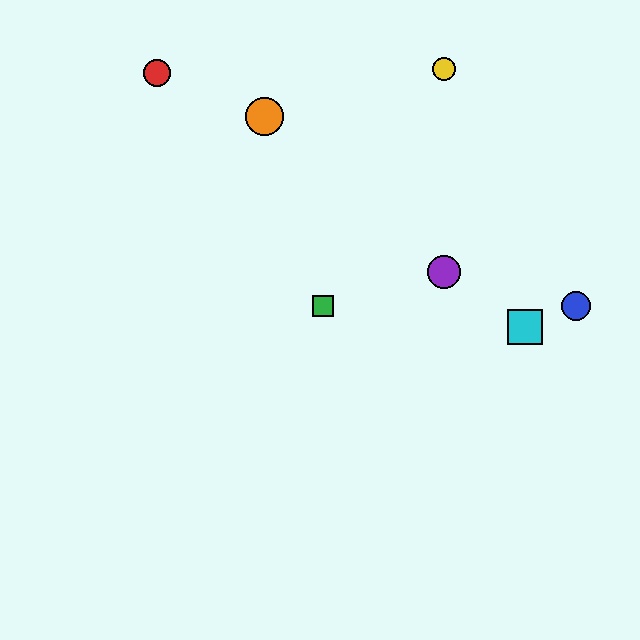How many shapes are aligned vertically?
2 shapes (the yellow circle, the purple circle) are aligned vertically.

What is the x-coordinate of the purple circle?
The purple circle is at x≈444.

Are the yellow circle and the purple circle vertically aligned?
Yes, both are at x≈444.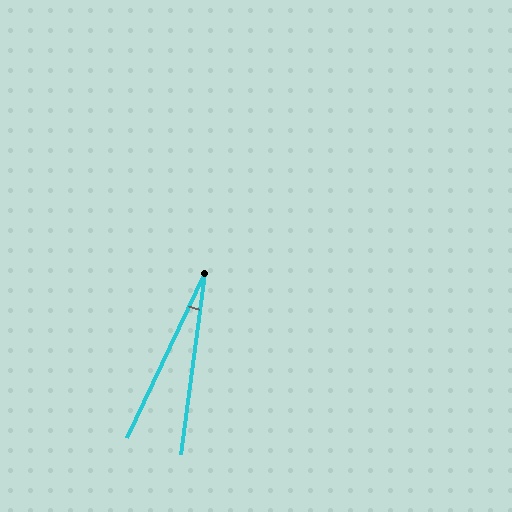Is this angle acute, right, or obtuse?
It is acute.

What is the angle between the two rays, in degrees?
Approximately 18 degrees.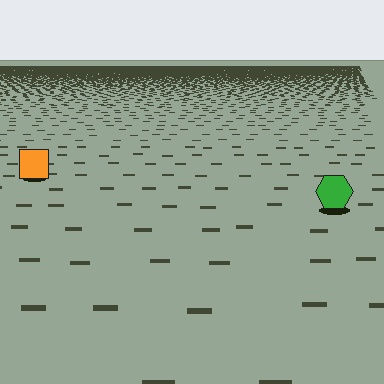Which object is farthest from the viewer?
The orange square is farthest from the viewer. It appears smaller and the ground texture around it is denser.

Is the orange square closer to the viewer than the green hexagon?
No. The green hexagon is closer — you can tell from the texture gradient: the ground texture is coarser near it.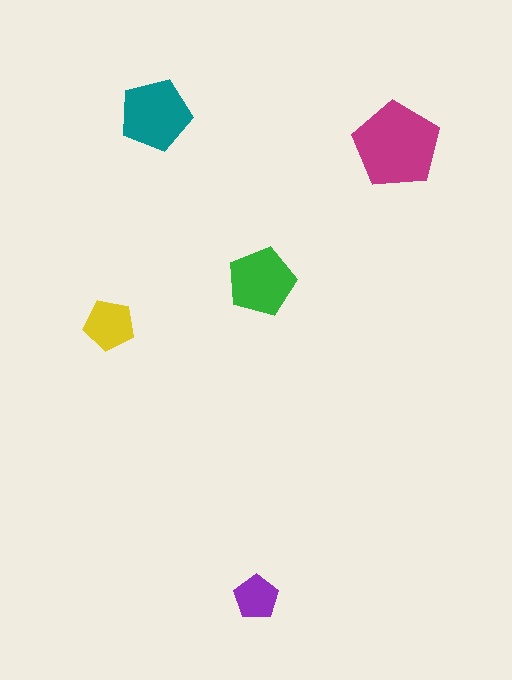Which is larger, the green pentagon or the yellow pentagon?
The green one.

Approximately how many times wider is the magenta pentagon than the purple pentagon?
About 2 times wider.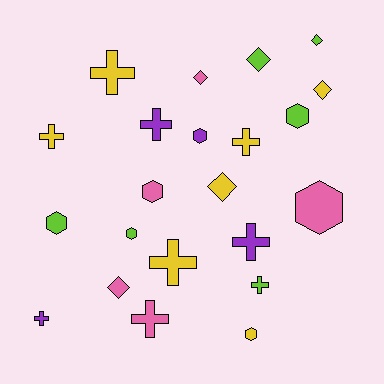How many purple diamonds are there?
There are no purple diamonds.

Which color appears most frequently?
Yellow, with 7 objects.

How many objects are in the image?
There are 22 objects.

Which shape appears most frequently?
Cross, with 9 objects.